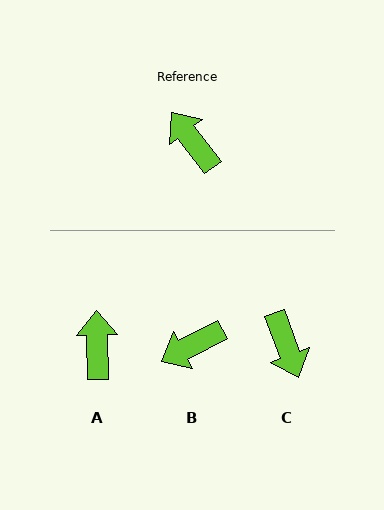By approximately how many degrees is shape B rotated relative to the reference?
Approximately 80 degrees counter-clockwise.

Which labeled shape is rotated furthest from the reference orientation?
C, about 163 degrees away.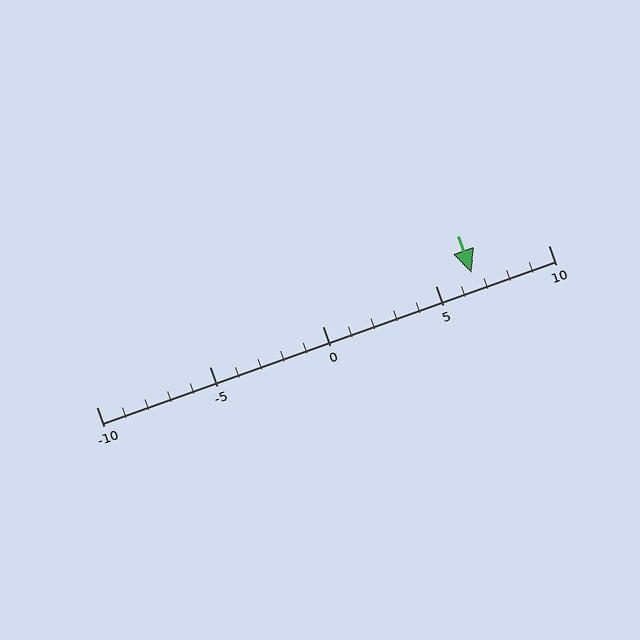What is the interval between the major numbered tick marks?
The major tick marks are spaced 5 units apart.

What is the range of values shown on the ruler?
The ruler shows values from -10 to 10.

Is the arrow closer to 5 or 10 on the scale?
The arrow is closer to 5.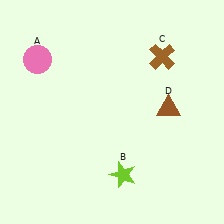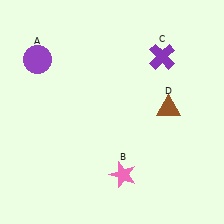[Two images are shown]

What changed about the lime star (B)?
In Image 1, B is lime. In Image 2, it changed to pink.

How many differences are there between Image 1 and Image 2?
There are 3 differences between the two images.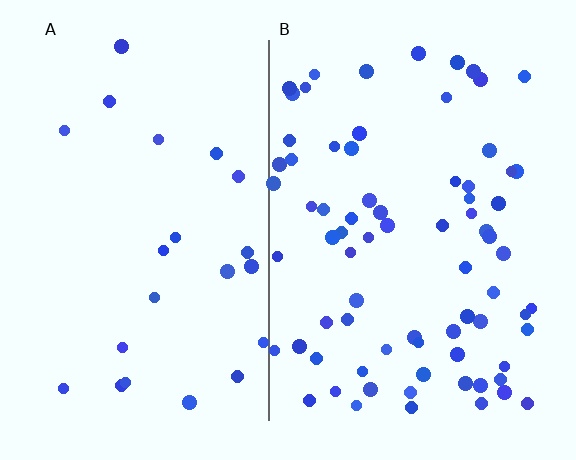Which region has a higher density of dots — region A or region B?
B (the right).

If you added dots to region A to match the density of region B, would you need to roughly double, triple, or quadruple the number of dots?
Approximately triple.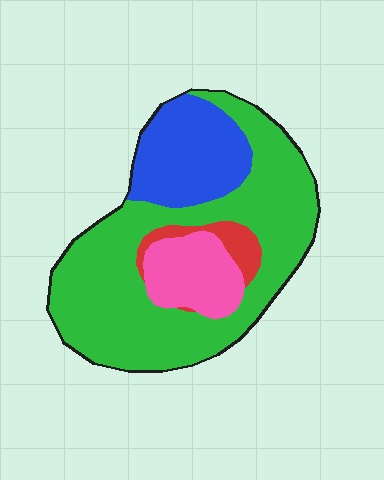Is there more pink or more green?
Green.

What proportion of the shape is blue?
Blue takes up about one fifth (1/5) of the shape.